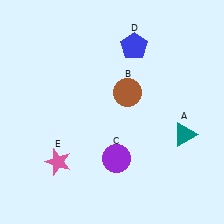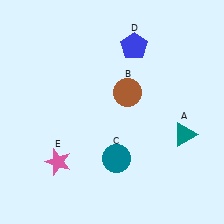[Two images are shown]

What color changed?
The circle (C) changed from purple in Image 1 to teal in Image 2.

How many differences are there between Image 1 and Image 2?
There is 1 difference between the two images.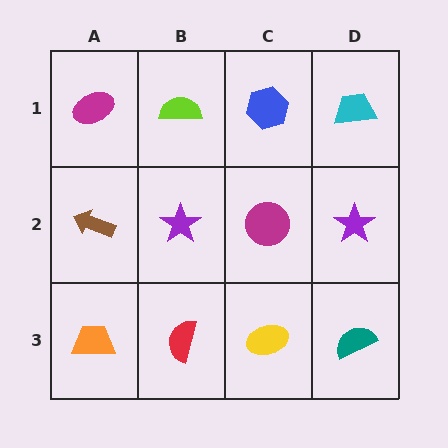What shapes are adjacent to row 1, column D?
A purple star (row 2, column D), a blue hexagon (row 1, column C).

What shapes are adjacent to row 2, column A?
A magenta ellipse (row 1, column A), an orange trapezoid (row 3, column A), a purple star (row 2, column B).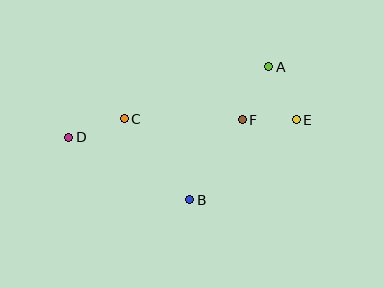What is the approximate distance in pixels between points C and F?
The distance between C and F is approximately 118 pixels.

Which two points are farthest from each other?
Points D and E are farthest from each other.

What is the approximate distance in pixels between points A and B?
The distance between A and B is approximately 155 pixels.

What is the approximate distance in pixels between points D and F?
The distance between D and F is approximately 174 pixels.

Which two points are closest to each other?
Points E and F are closest to each other.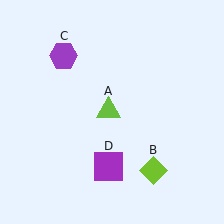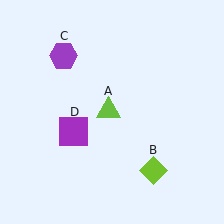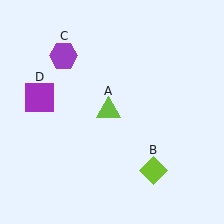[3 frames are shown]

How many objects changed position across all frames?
1 object changed position: purple square (object D).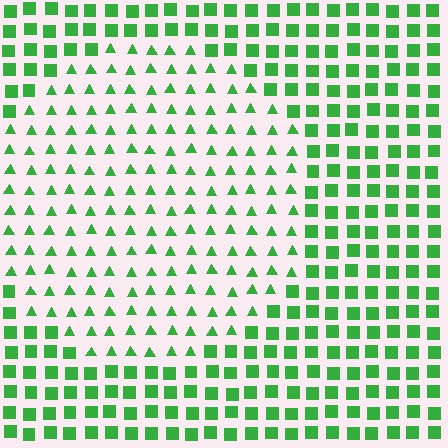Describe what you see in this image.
The image is filled with small green elements arranged in a uniform grid. A circle-shaped region contains triangles, while the surrounding area contains squares. The boundary is defined purely by the change in element shape.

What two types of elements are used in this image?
The image uses triangles inside the circle region and squares outside it.